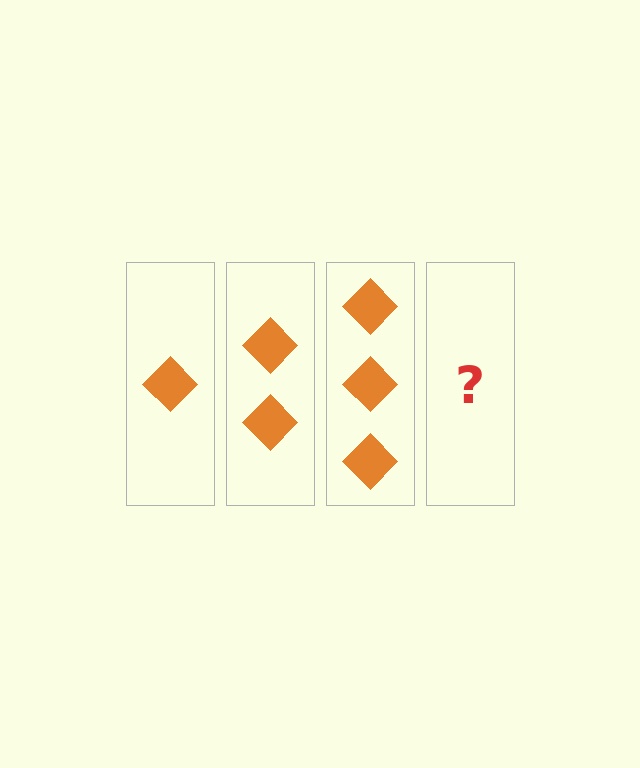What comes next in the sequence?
The next element should be 4 diamonds.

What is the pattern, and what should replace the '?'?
The pattern is that each step adds one more diamond. The '?' should be 4 diamonds.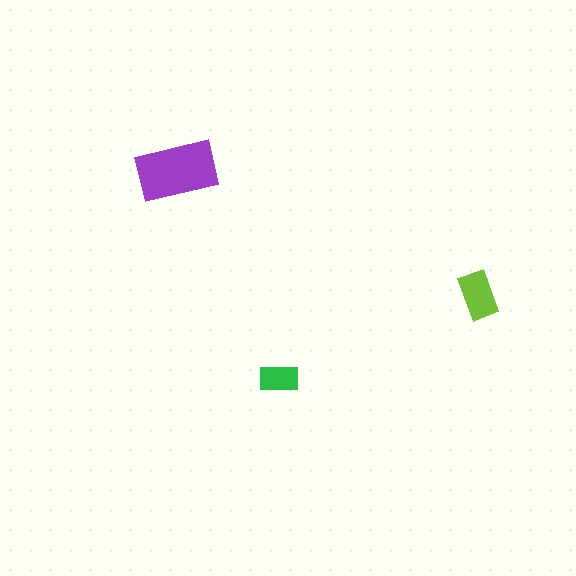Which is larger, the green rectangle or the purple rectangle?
The purple one.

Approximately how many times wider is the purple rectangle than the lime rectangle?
About 1.5 times wider.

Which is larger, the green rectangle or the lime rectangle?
The lime one.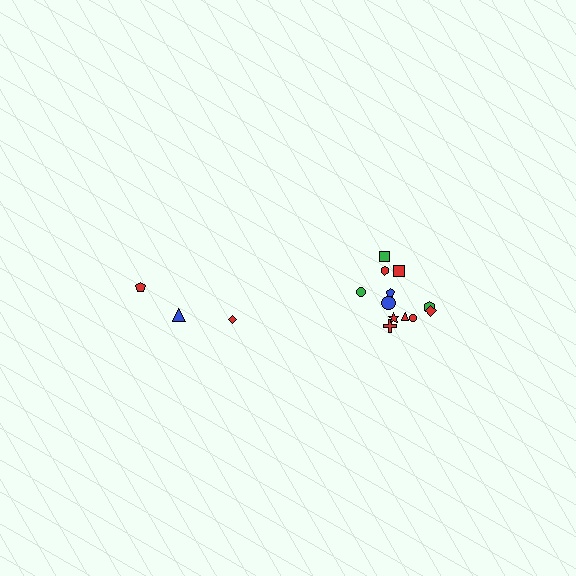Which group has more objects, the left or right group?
The right group.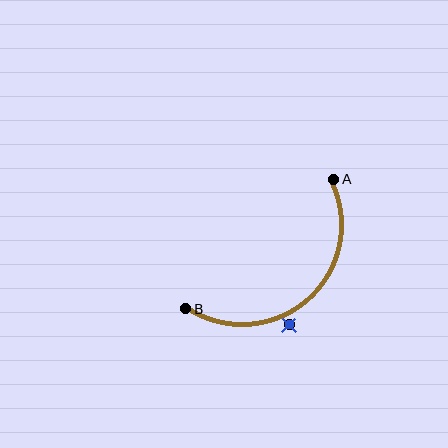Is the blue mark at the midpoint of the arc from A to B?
No — the blue mark does not lie on the arc at all. It sits slightly outside the curve.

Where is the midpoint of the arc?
The arc midpoint is the point on the curve farthest from the straight line joining A and B. It sits below and to the right of that line.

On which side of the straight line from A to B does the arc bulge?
The arc bulges below and to the right of the straight line connecting A and B.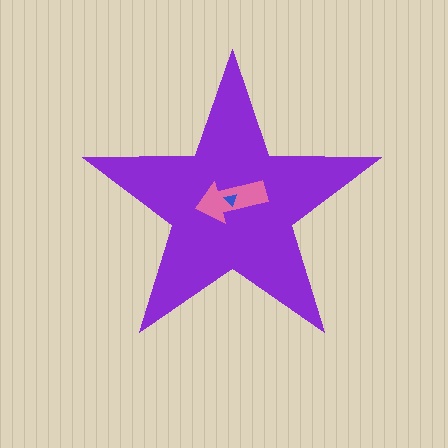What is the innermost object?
The blue triangle.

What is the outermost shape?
The purple star.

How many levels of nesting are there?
3.